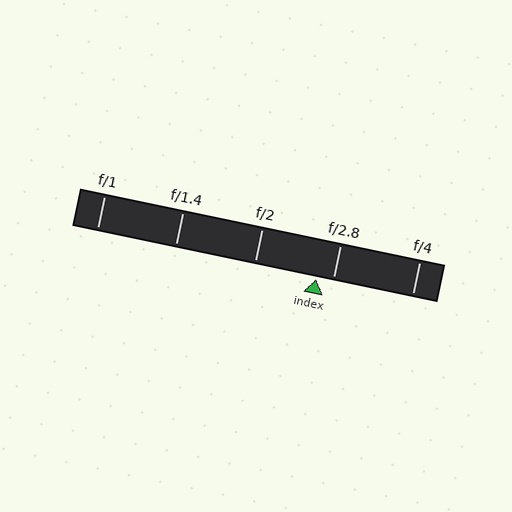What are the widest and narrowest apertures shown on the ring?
The widest aperture shown is f/1 and the narrowest is f/4.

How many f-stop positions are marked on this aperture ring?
There are 5 f-stop positions marked.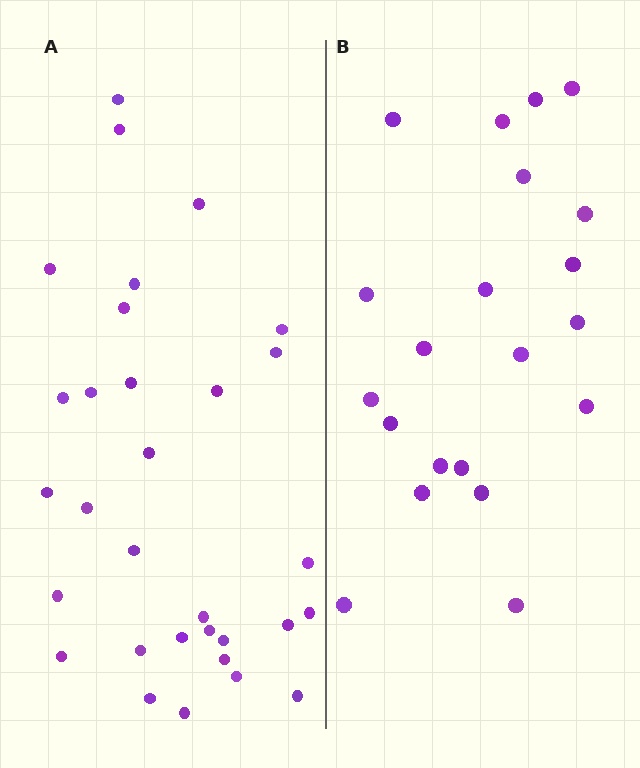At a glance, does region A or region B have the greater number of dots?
Region A (the left region) has more dots.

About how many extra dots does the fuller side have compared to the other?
Region A has roughly 10 or so more dots than region B.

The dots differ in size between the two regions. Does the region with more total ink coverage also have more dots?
No. Region B has more total ink coverage because its dots are larger, but region A actually contains more individual dots. Total area can be misleading — the number of items is what matters here.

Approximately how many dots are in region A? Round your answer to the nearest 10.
About 30 dots. (The exact count is 31, which rounds to 30.)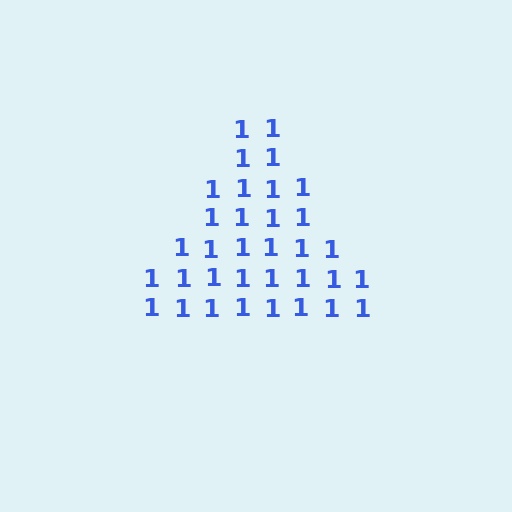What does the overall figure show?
The overall figure shows a triangle.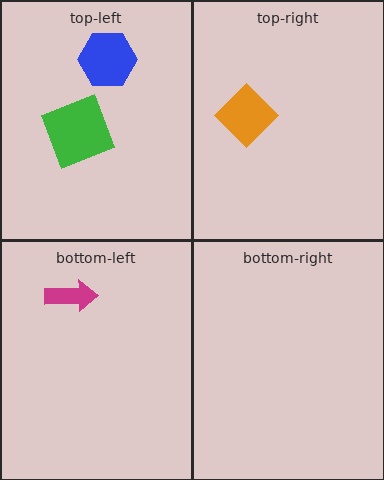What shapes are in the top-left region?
The blue hexagon, the green square.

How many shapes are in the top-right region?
1.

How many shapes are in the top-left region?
2.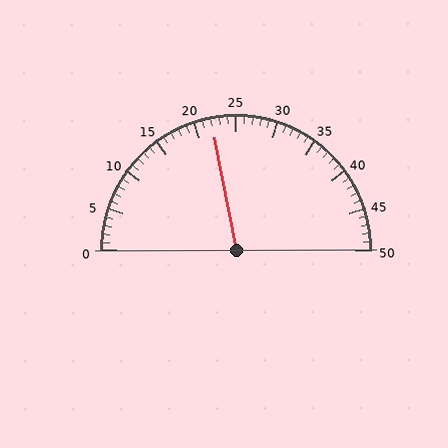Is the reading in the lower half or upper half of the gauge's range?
The reading is in the lower half of the range (0 to 50).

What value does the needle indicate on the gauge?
The needle indicates approximately 22.